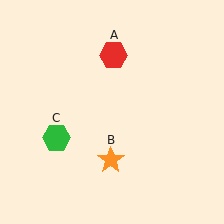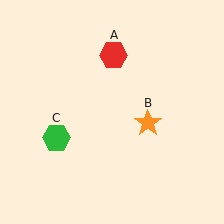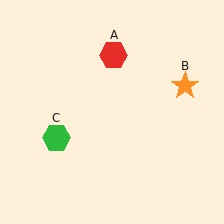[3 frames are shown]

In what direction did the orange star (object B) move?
The orange star (object B) moved up and to the right.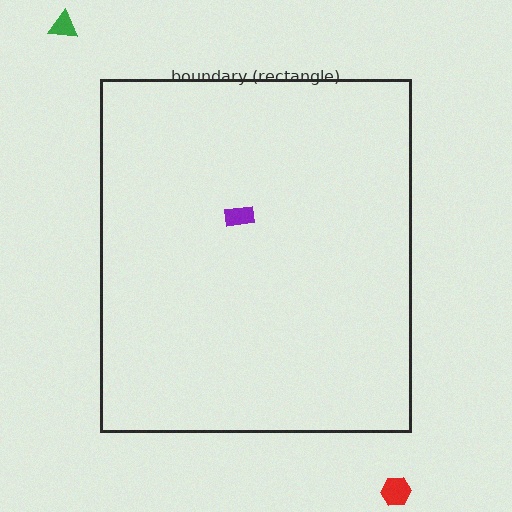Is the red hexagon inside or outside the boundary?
Outside.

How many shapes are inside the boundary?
1 inside, 2 outside.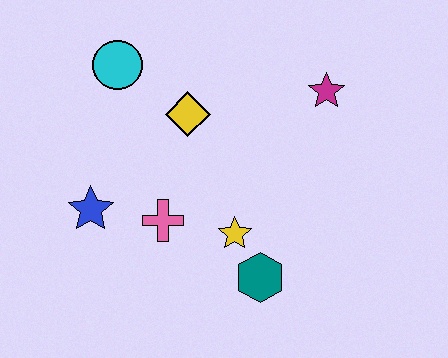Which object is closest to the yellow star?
The teal hexagon is closest to the yellow star.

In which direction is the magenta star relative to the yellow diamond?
The magenta star is to the right of the yellow diamond.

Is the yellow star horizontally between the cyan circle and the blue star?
No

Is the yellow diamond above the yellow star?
Yes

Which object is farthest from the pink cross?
The magenta star is farthest from the pink cross.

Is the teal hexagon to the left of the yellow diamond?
No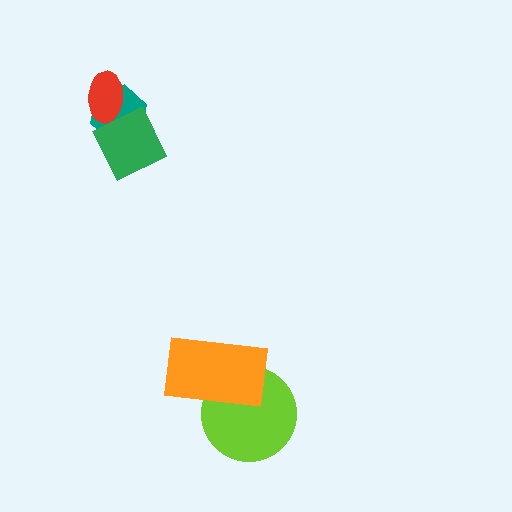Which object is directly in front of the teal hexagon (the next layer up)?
The green square is directly in front of the teal hexagon.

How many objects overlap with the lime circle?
1 object overlaps with the lime circle.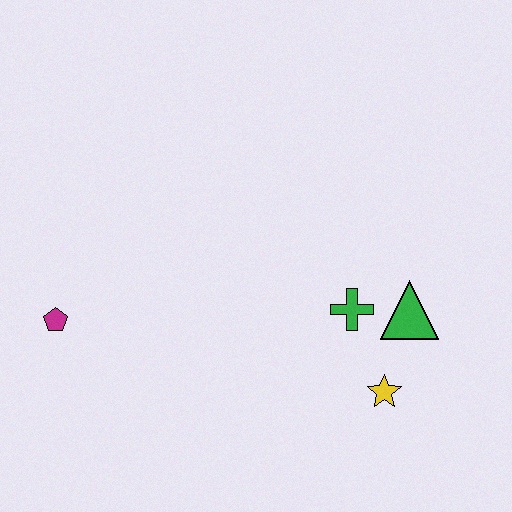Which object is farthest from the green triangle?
The magenta pentagon is farthest from the green triangle.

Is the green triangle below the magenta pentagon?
No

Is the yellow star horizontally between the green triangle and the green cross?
Yes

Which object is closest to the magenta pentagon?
The green cross is closest to the magenta pentagon.